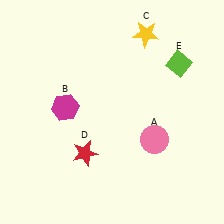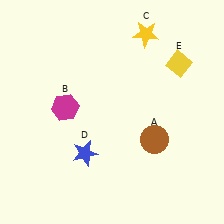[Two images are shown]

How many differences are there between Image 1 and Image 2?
There are 3 differences between the two images.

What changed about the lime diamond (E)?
In Image 1, E is lime. In Image 2, it changed to yellow.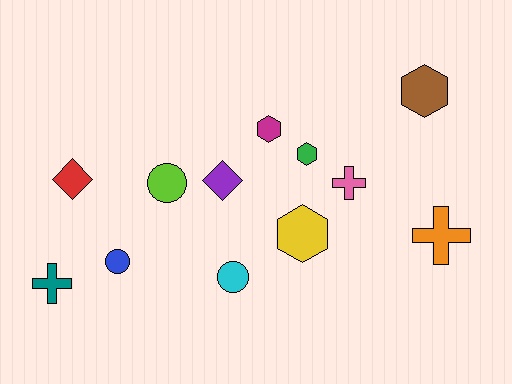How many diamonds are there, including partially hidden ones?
There are 2 diamonds.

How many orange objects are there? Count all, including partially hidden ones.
There is 1 orange object.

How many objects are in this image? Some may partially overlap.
There are 12 objects.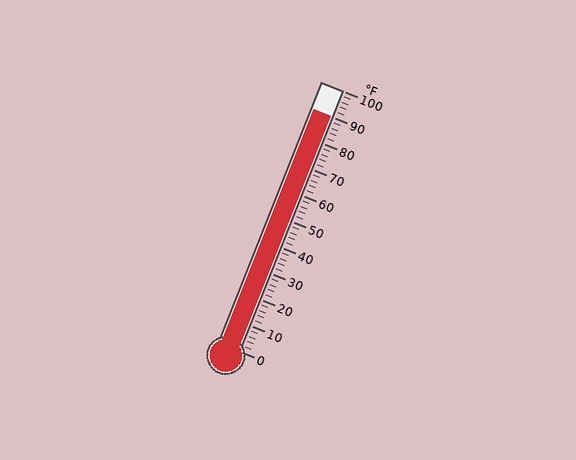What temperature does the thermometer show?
The thermometer shows approximately 90°F.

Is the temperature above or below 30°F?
The temperature is above 30°F.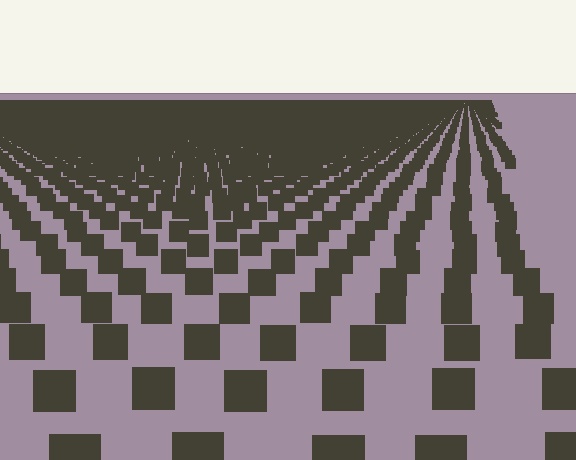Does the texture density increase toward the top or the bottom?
Density increases toward the top.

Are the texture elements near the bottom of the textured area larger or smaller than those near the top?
Larger. Near the bottom, elements are closer to the viewer and appear at a bigger on-screen size.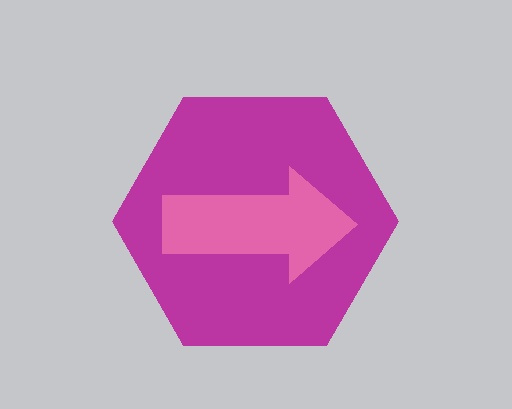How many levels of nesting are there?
2.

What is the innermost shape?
The pink arrow.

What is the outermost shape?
The magenta hexagon.